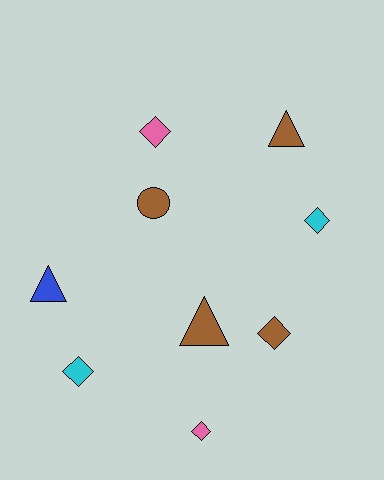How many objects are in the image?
There are 9 objects.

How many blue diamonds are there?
There are no blue diamonds.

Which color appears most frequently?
Brown, with 4 objects.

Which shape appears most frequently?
Diamond, with 5 objects.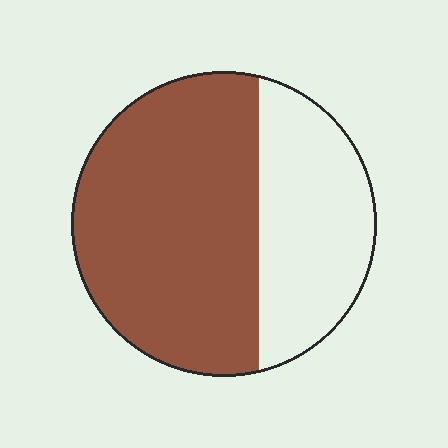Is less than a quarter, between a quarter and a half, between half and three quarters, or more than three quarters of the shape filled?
Between half and three quarters.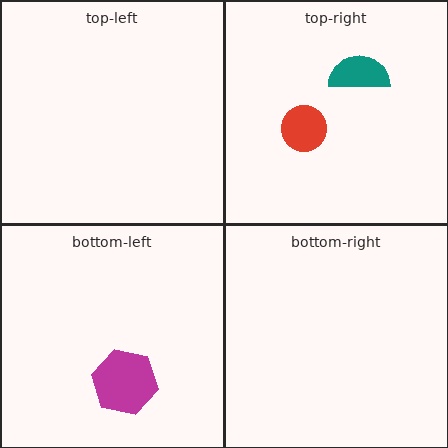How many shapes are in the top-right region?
2.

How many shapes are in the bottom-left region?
1.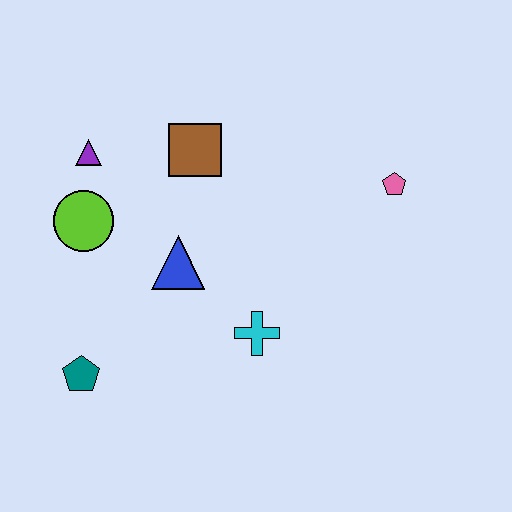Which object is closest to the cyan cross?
The blue triangle is closest to the cyan cross.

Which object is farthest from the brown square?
The teal pentagon is farthest from the brown square.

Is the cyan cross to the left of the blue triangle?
No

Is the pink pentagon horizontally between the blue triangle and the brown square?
No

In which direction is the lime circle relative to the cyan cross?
The lime circle is to the left of the cyan cross.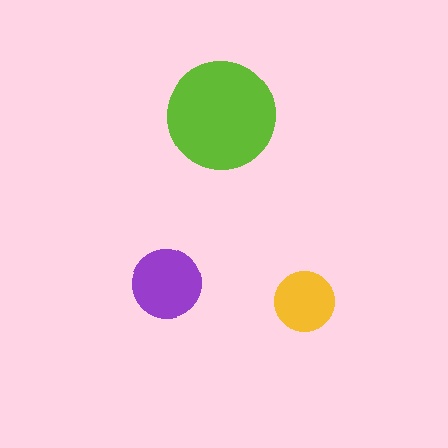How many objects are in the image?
There are 3 objects in the image.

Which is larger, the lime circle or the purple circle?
The lime one.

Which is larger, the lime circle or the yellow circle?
The lime one.